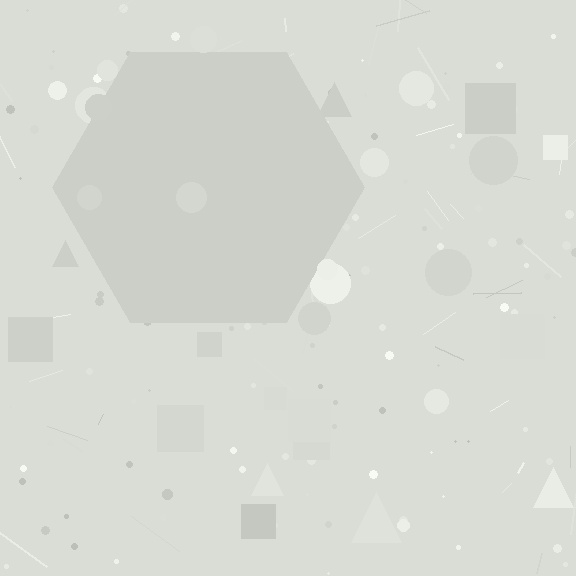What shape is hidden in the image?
A hexagon is hidden in the image.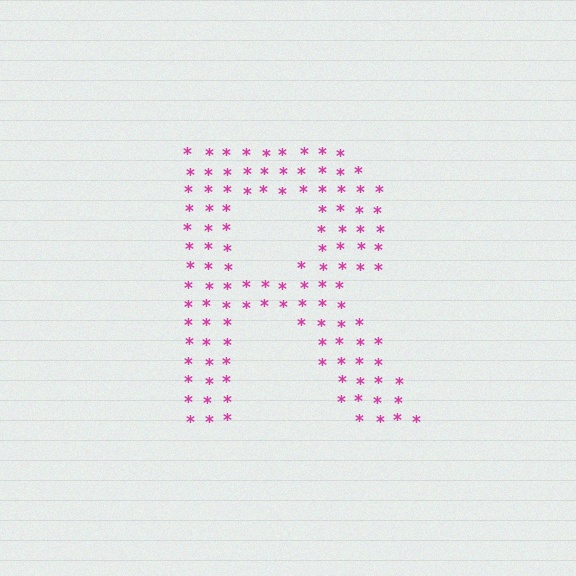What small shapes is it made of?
It is made of small asterisks.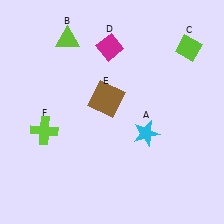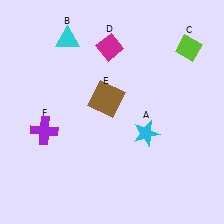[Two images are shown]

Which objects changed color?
B changed from lime to cyan. F changed from lime to purple.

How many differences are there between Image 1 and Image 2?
There are 2 differences between the two images.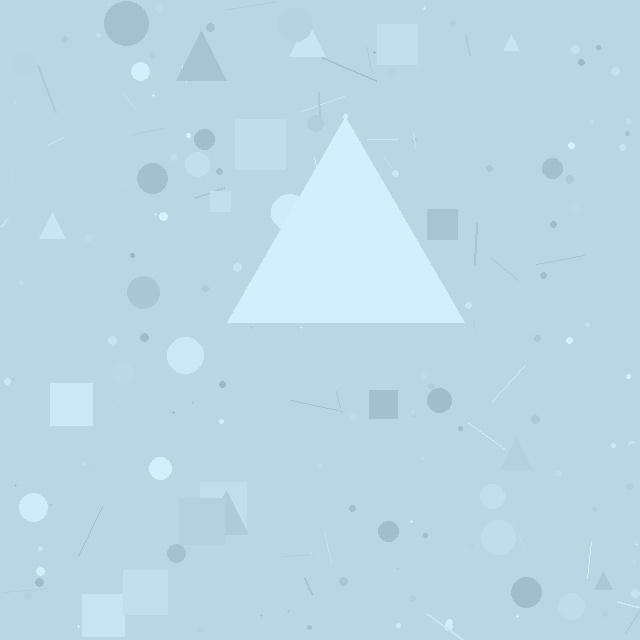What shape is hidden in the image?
A triangle is hidden in the image.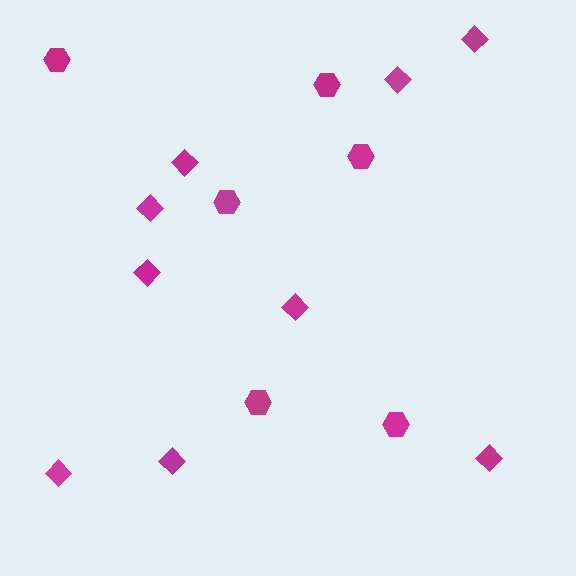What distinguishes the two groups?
There are 2 groups: one group of hexagons (6) and one group of diamonds (9).